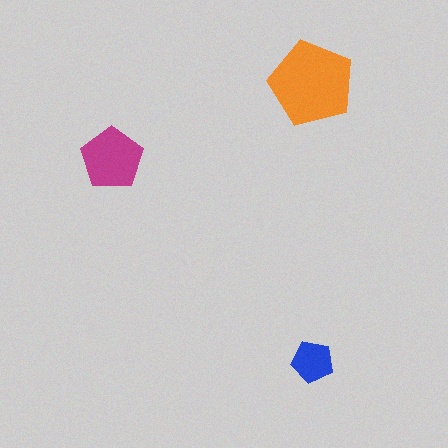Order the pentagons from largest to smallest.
the orange one, the magenta one, the blue one.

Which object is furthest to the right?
The blue pentagon is rightmost.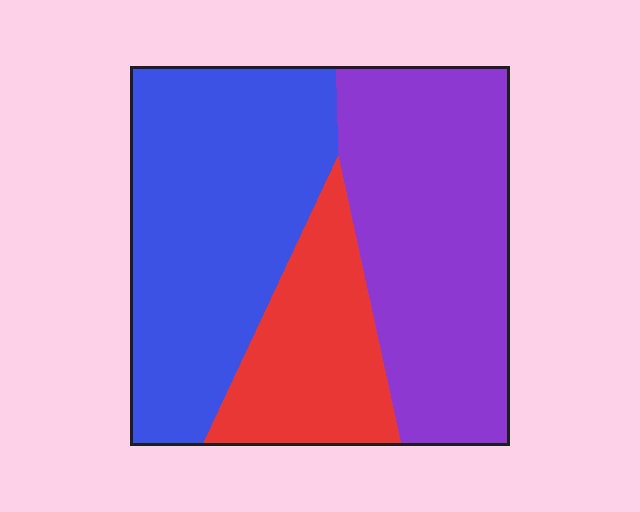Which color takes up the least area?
Red, at roughly 20%.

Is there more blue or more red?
Blue.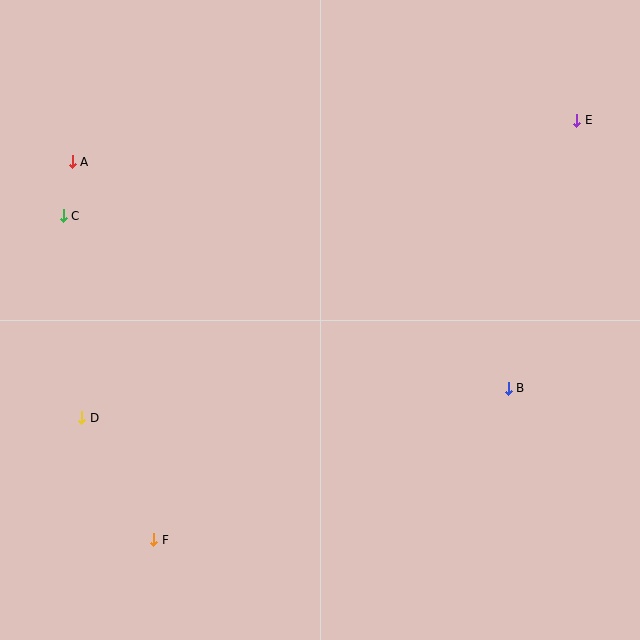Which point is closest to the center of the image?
Point B at (508, 388) is closest to the center.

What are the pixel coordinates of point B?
Point B is at (508, 388).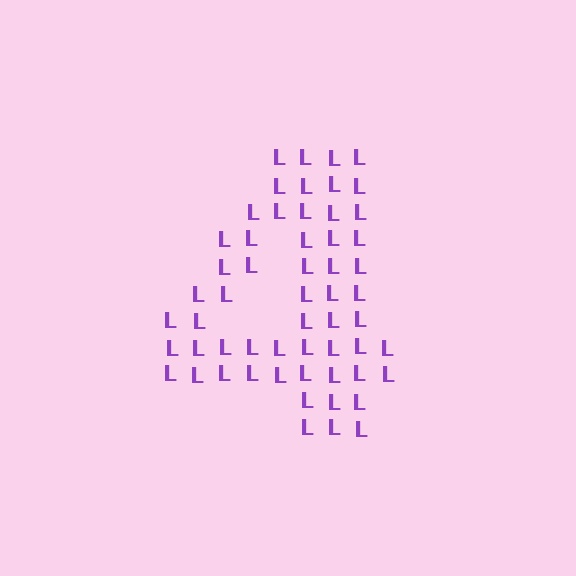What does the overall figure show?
The overall figure shows the digit 4.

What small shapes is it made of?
It is made of small letter L's.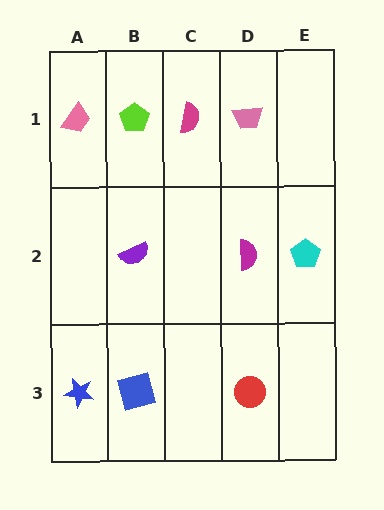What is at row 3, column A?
A blue star.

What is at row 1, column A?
A pink trapezoid.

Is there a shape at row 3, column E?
No, that cell is empty.